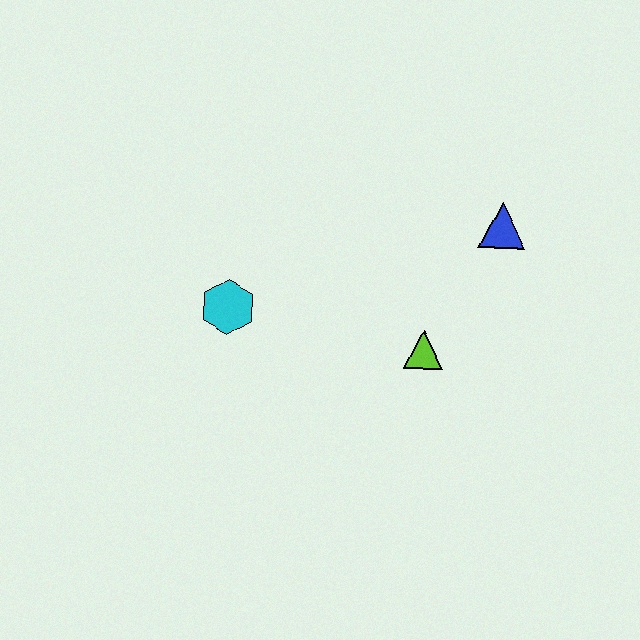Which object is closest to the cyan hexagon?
The lime triangle is closest to the cyan hexagon.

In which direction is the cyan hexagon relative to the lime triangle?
The cyan hexagon is to the left of the lime triangle.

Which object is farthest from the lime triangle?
The cyan hexagon is farthest from the lime triangle.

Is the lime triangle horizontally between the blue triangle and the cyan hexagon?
Yes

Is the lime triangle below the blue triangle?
Yes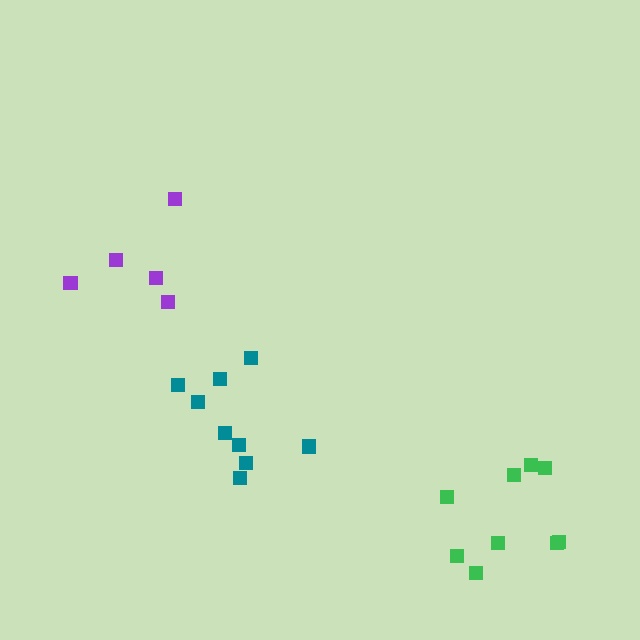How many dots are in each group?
Group 1: 9 dots, Group 2: 9 dots, Group 3: 5 dots (23 total).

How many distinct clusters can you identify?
There are 3 distinct clusters.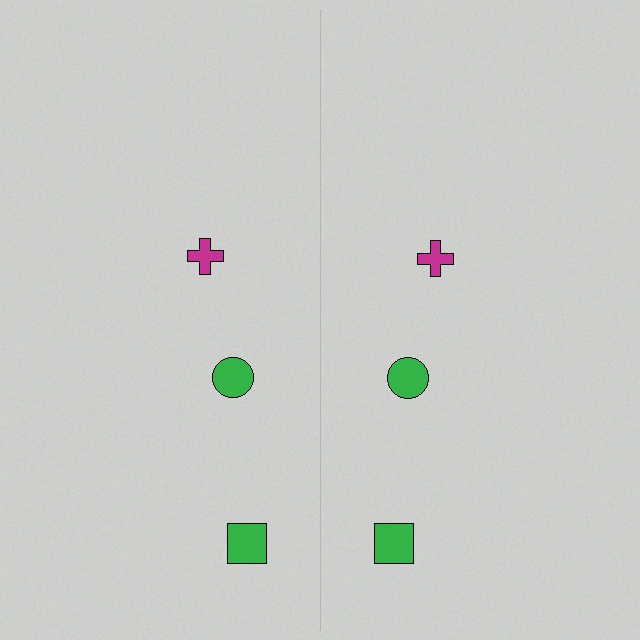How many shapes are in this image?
There are 6 shapes in this image.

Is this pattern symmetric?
Yes, this pattern has bilateral (reflection) symmetry.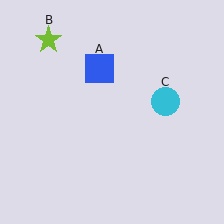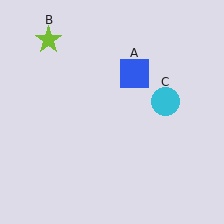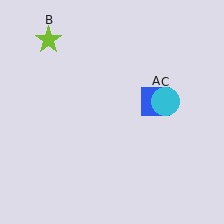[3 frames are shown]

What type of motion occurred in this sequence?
The blue square (object A) rotated clockwise around the center of the scene.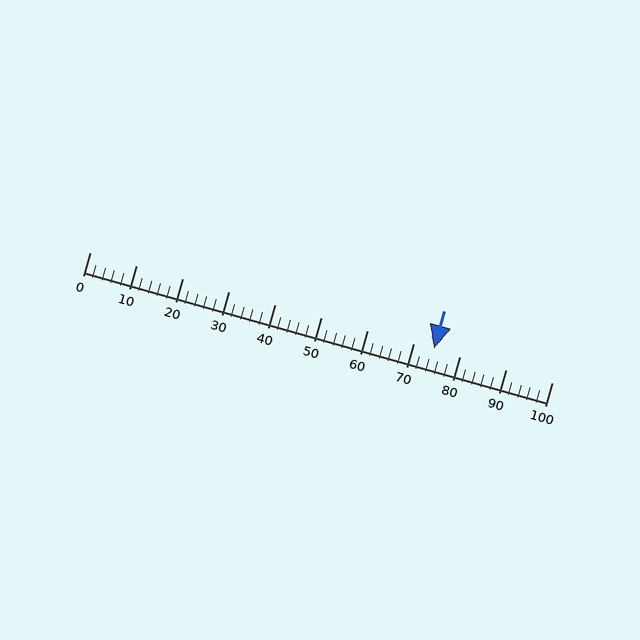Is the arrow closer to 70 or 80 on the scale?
The arrow is closer to 70.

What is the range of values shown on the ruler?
The ruler shows values from 0 to 100.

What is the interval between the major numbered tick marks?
The major tick marks are spaced 10 units apart.